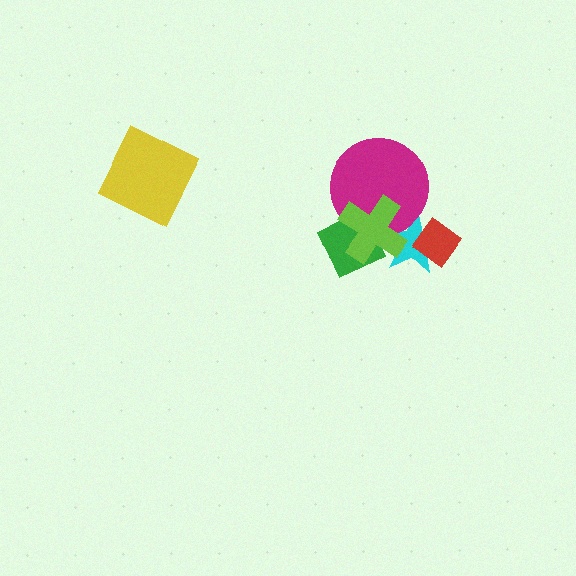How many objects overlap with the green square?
2 objects overlap with the green square.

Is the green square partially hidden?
Yes, it is partially covered by another shape.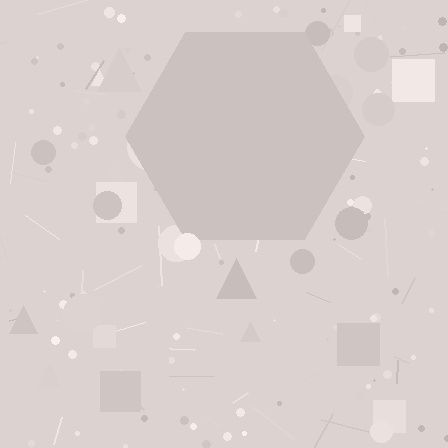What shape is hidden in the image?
A hexagon is hidden in the image.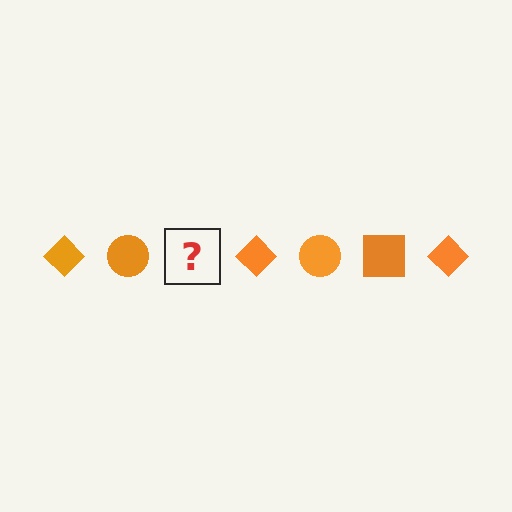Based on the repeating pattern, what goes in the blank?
The blank should be an orange square.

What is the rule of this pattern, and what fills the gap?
The rule is that the pattern cycles through diamond, circle, square shapes in orange. The gap should be filled with an orange square.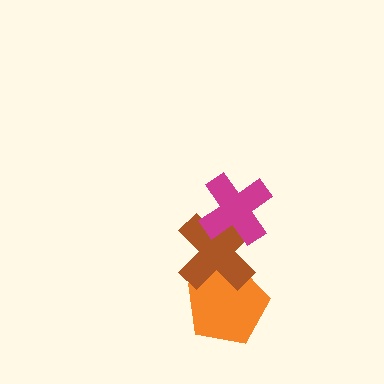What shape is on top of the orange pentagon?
The brown cross is on top of the orange pentagon.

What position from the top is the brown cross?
The brown cross is 2nd from the top.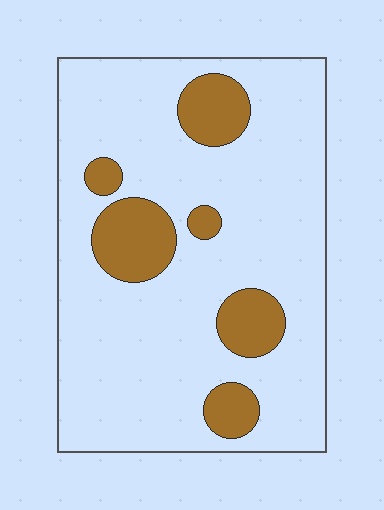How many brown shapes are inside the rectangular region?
6.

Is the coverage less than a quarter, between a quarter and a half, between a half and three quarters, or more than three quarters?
Less than a quarter.